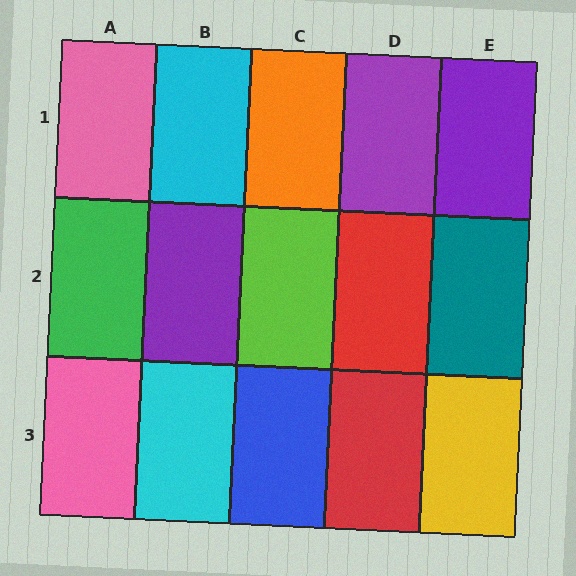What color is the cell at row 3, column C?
Blue.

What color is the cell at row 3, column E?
Yellow.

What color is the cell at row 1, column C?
Orange.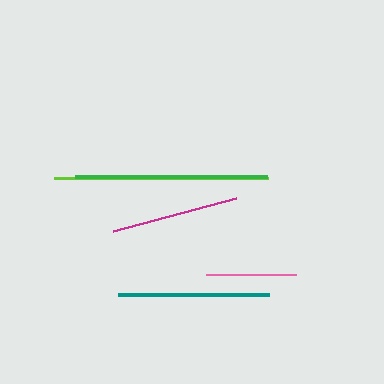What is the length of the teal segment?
The teal segment is approximately 151 pixels long.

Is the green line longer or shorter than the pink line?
The green line is longer than the pink line.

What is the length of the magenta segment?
The magenta segment is approximately 127 pixels long.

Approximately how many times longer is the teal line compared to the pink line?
The teal line is approximately 1.7 times the length of the pink line.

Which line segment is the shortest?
The pink line is the shortest at approximately 89 pixels.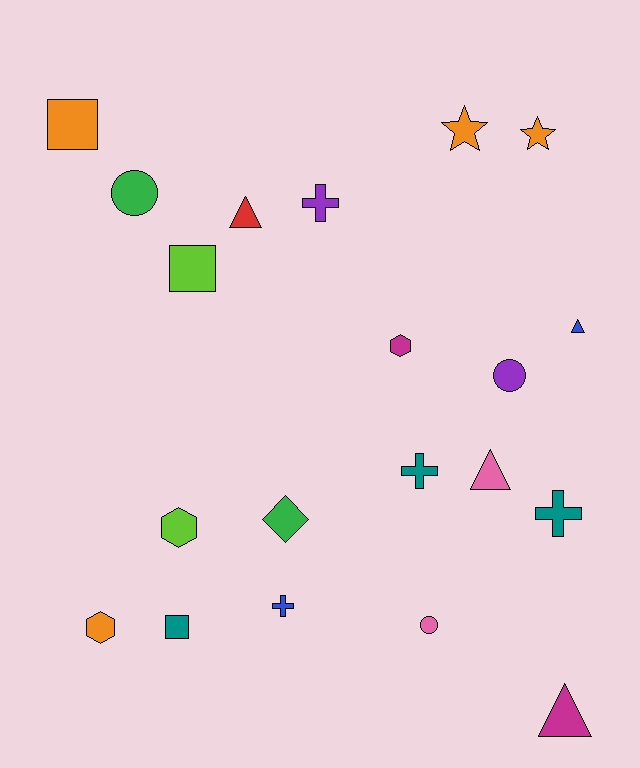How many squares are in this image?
There are 3 squares.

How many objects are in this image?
There are 20 objects.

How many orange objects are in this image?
There are 4 orange objects.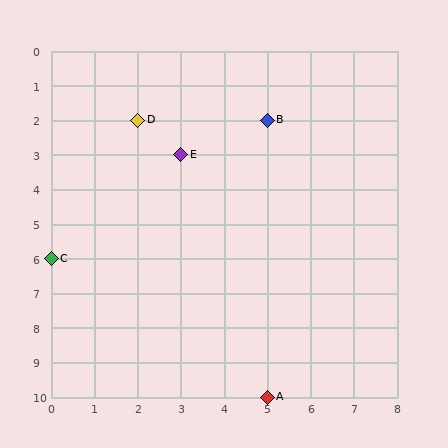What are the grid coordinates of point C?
Point C is at grid coordinates (0, 6).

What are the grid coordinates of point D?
Point D is at grid coordinates (2, 2).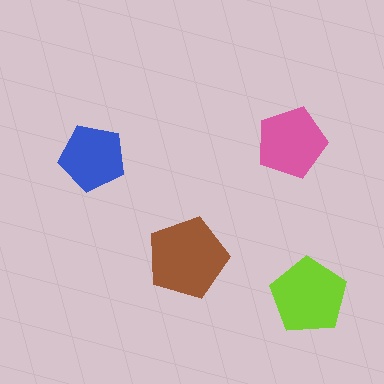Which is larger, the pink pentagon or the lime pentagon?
The lime one.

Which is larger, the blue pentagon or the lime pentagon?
The lime one.